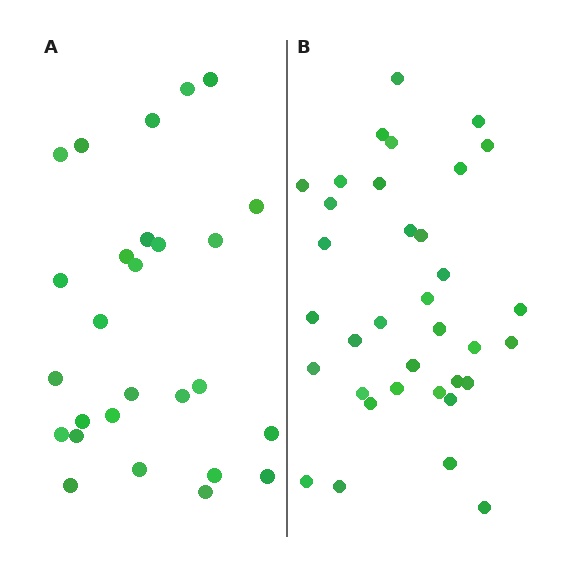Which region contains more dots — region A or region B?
Region B (the right region) has more dots.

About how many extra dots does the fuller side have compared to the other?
Region B has roughly 8 or so more dots than region A.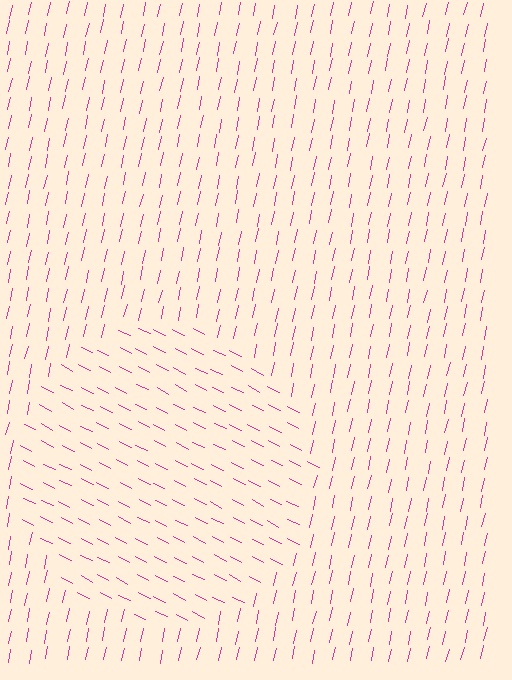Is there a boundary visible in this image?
Yes, there is a texture boundary formed by a change in line orientation.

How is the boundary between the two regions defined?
The boundary is defined purely by a change in line orientation (approximately 74 degrees difference). All lines are the same color and thickness.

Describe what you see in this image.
The image is filled with small magenta line segments. A circle region in the image has lines oriented differently from the surrounding lines, creating a visible texture boundary.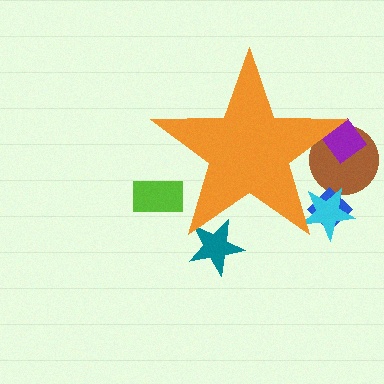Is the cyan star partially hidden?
Yes, the cyan star is partially hidden behind the orange star.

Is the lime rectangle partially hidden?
Yes, the lime rectangle is partially hidden behind the orange star.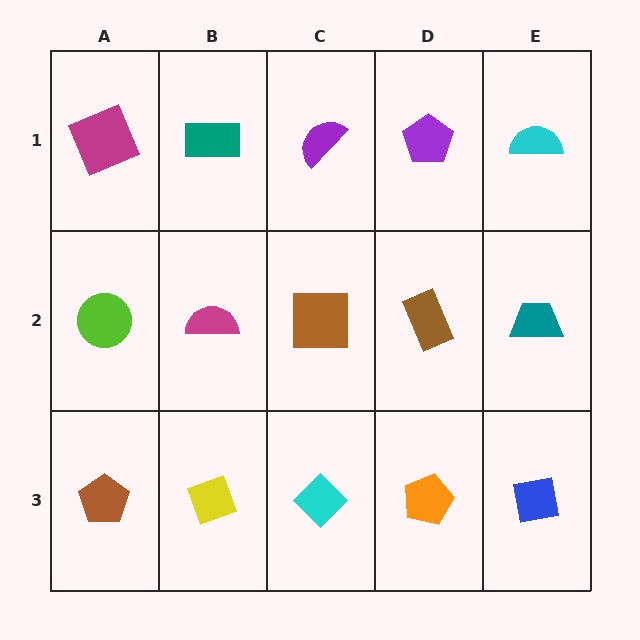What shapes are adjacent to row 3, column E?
A teal trapezoid (row 2, column E), an orange pentagon (row 3, column D).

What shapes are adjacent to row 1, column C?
A brown square (row 2, column C), a teal rectangle (row 1, column B), a purple pentagon (row 1, column D).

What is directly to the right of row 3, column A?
A yellow diamond.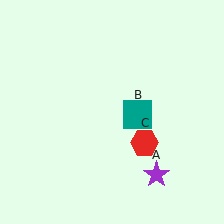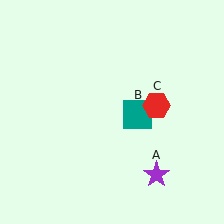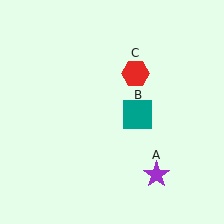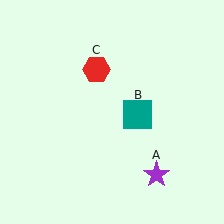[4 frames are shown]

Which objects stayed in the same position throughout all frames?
Purple star (object A) and teal square (object B) remained stationary.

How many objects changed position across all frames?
1 object changed position: red hexagon (object C).